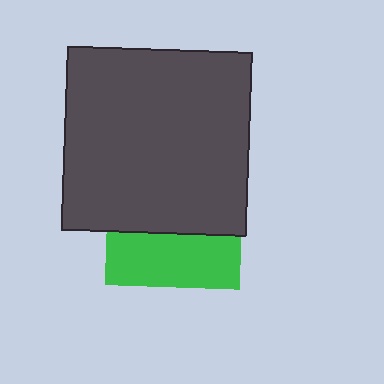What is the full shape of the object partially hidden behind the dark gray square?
The partially hidden object is a green square.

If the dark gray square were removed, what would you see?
You would see the complete green square.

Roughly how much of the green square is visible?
A small part of it is visible (roughly 39%).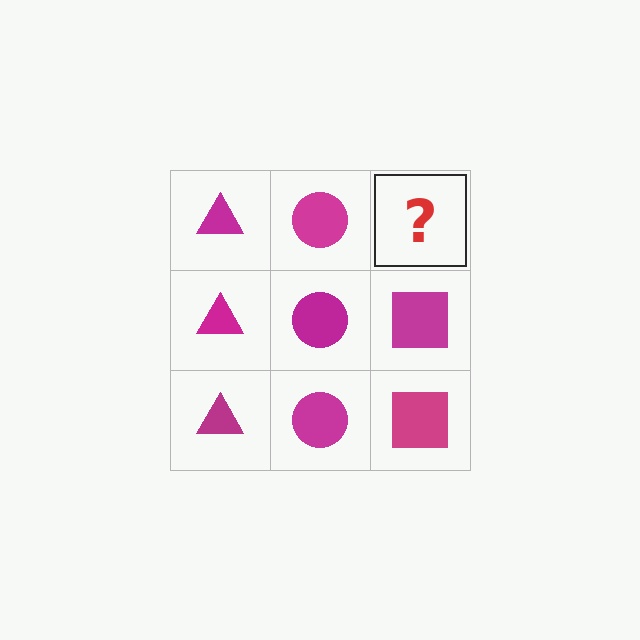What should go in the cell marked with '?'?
The missing cell should contain a magenta square.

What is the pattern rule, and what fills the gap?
The rule is that each column has a consistent shape. The gap should be filled with a magenta square.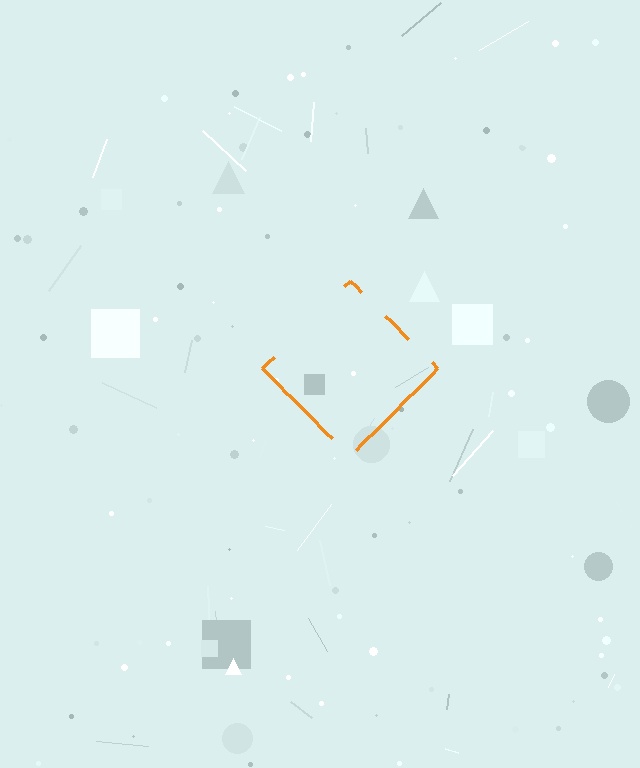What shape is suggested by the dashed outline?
The dashed outline suggests a diamond.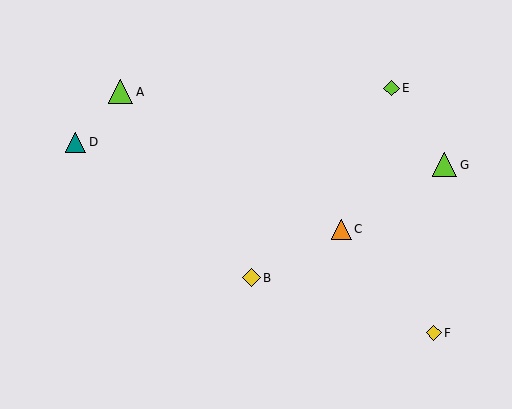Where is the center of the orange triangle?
The center of the orange triangle is at (342, 229).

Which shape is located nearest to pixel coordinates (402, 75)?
The lime diamond (labeled E) at (392, 88) is nearest to that location.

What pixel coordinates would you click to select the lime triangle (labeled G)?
Click at (445, 165) to select the lime triangle G.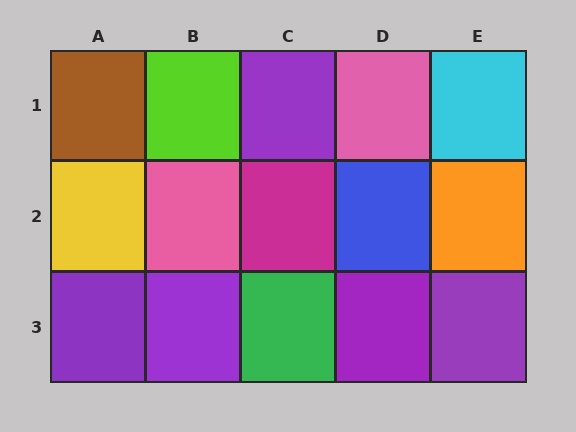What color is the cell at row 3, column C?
Green.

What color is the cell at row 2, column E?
Orange.